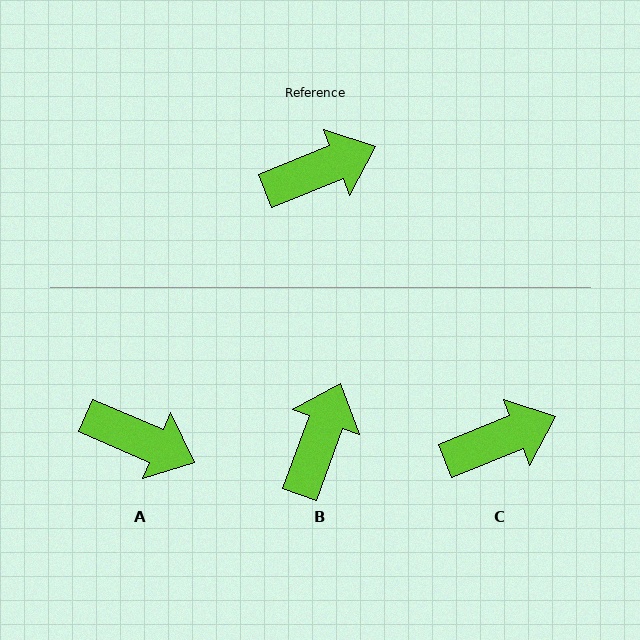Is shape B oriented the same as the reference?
No, it is off by about 48 degrees.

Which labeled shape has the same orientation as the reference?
C.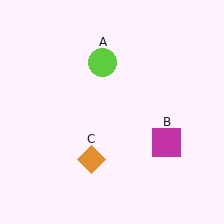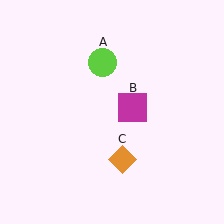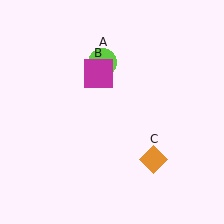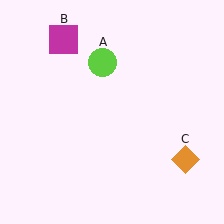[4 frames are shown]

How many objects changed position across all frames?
2 objects changed position: magenta square (object B), orange diamond (object C).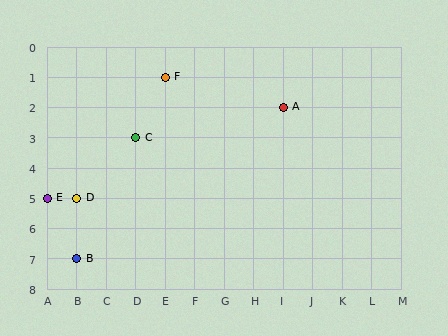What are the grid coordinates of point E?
Point E is at grid coordinates (A, 5).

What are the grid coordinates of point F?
Point F is at grid coordinates (E, 1).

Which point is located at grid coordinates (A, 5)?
Point E is at (A, 5).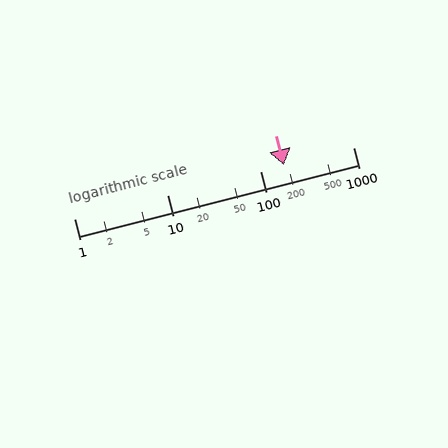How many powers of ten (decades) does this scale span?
The scale spans 3 decades, from 1 to 1000.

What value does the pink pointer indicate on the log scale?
The pointer indicates approximately 180.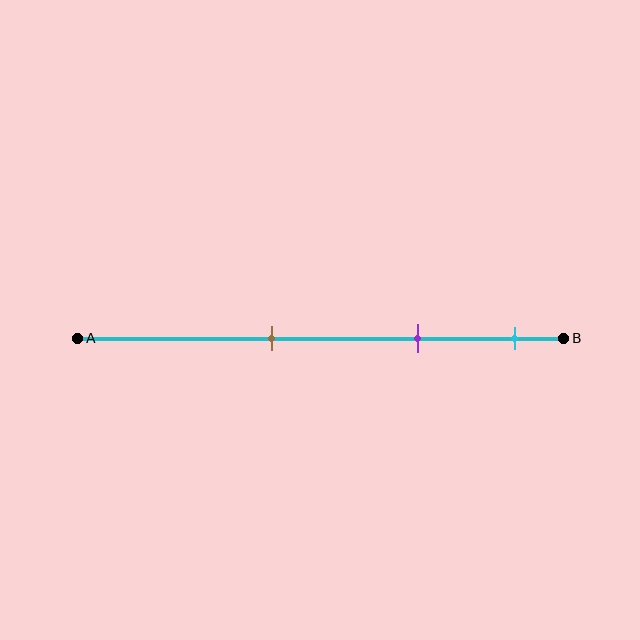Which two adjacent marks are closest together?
The purple and cyan marks are the closest adjacent pair.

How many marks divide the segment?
There are 3 marks dividing the segment.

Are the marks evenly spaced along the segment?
Yes, the marks are approximately evenly spaced.